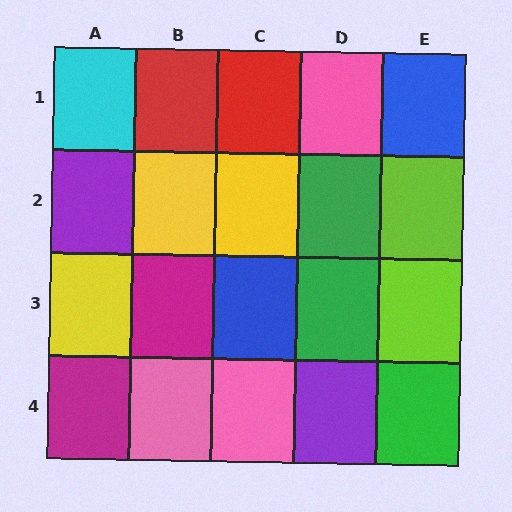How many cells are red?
2 cells are red.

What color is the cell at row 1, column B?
Red.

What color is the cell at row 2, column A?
Purple.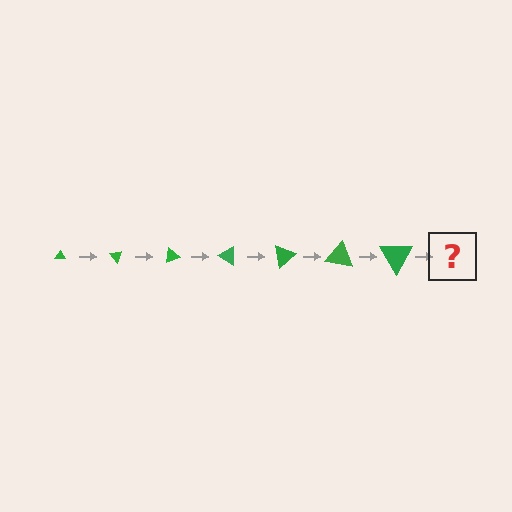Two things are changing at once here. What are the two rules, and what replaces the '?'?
The two rules are that the triangle grows larger each step and it rotates 50 degrees each step. The '?' should be a triangle, larger than the previous one and rotated 350 degrees from the start.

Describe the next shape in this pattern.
It should be a triangle, larger than the previous one and rotated 350 degrees from the start.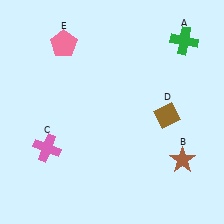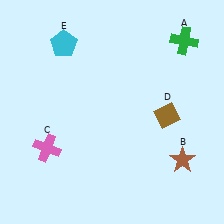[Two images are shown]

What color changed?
The pentagon (E) changed from pink in Image 1 to cyan in Image 2.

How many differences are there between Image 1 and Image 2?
There is 1 difference between the two images.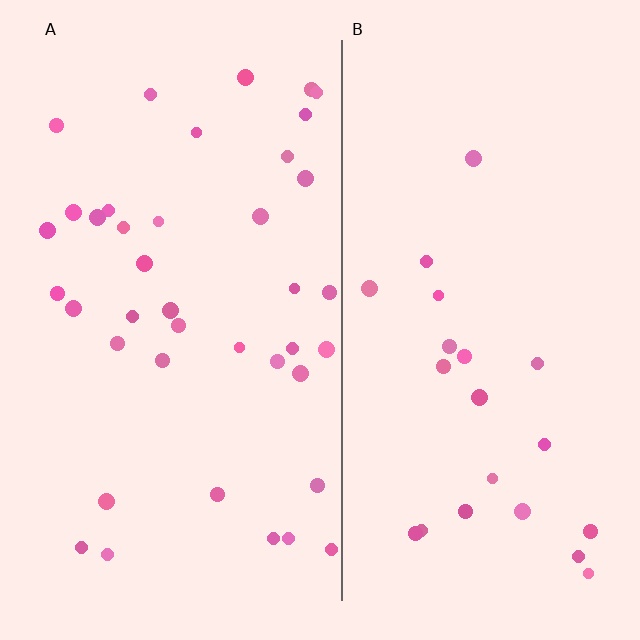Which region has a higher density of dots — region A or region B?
A (the left).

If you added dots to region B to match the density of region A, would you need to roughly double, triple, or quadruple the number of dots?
Approximately double.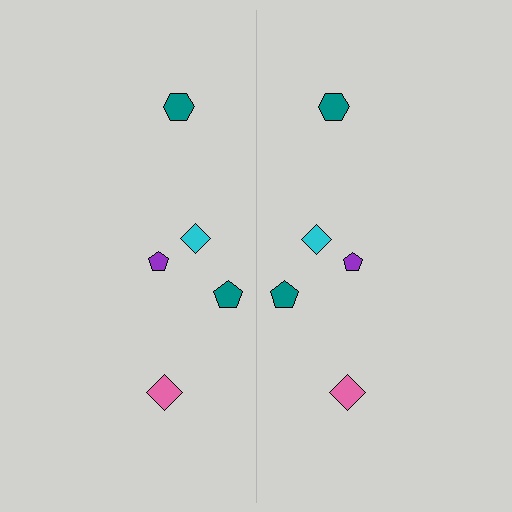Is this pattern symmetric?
Yes, this pattern has bilateral (reflection) symmetry.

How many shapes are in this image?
There are 10 shapes in this image.